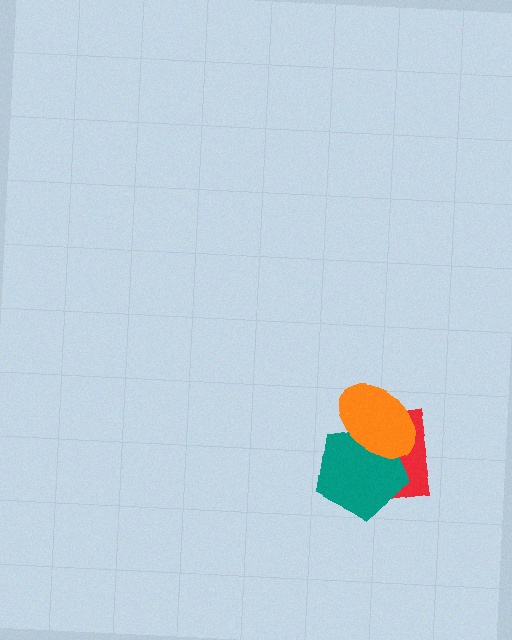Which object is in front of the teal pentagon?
The orange ellipse is in front of the teal pentagon.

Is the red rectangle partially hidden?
Yes, it is partially covered by another shape.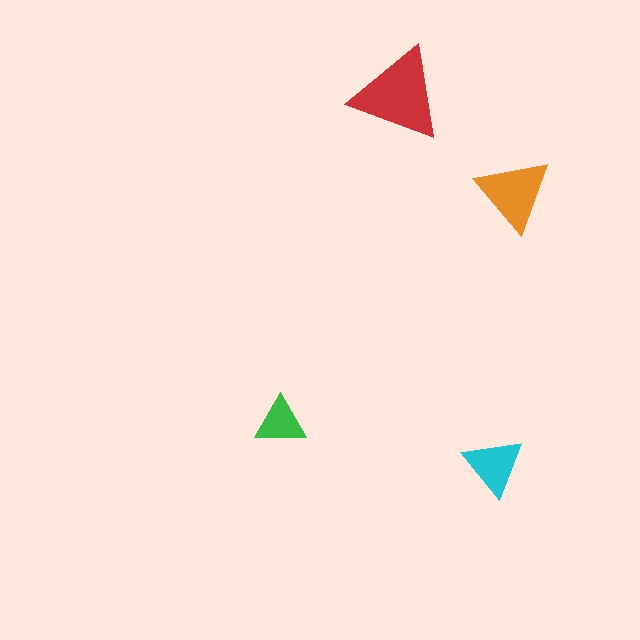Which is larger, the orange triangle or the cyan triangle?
The orange one.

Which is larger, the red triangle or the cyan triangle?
The red one.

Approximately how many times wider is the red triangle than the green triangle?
About 2 times wider.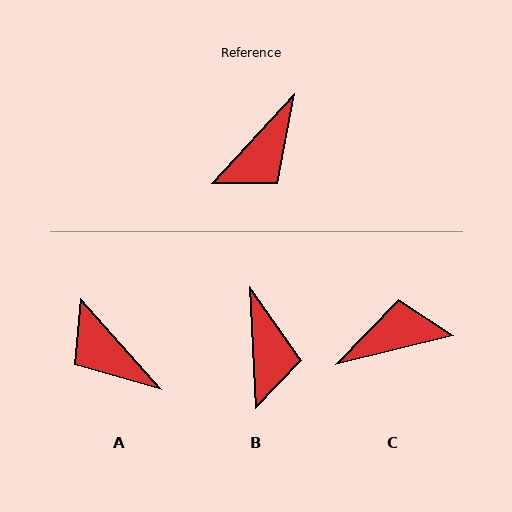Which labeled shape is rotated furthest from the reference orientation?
C, about 146 degrees away.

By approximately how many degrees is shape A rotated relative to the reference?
Approximately 95 degrees clockwise.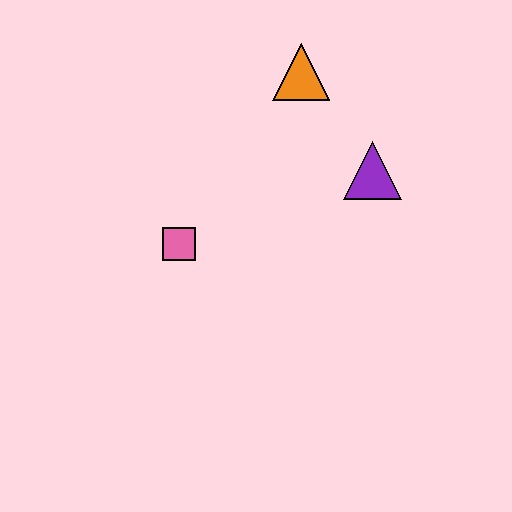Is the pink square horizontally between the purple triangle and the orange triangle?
No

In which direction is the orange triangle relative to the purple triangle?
The orange triangle is above the purple triangle.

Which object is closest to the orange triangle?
The purple triangle is closest to the orange triangle.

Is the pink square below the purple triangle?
Yes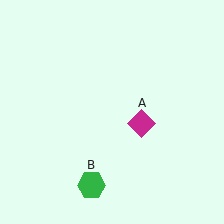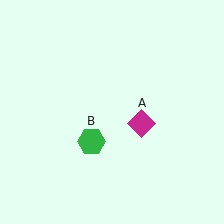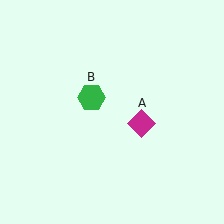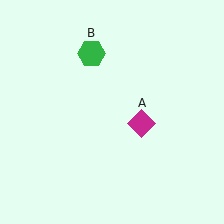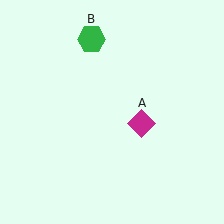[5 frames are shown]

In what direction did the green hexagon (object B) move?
The green hexagon (object B) moved up.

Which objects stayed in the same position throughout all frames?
Magenta diamond (object A) remained stationary.